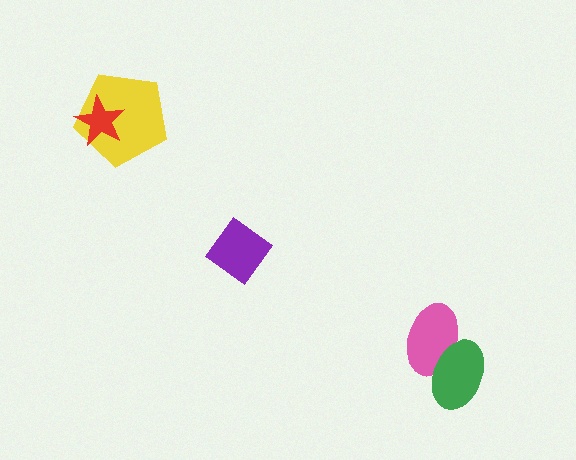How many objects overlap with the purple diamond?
0 objects overlap with the purple diamond.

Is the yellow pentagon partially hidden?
Yes, it is partially covered by another shape.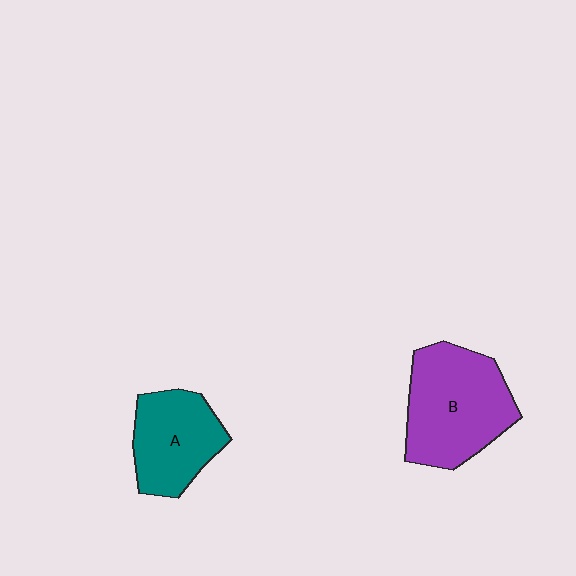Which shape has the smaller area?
Shape A (teal).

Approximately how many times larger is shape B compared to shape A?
Approximately 1.4 times.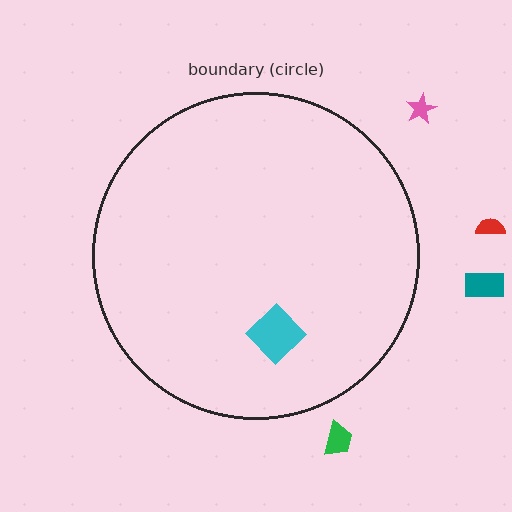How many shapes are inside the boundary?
1 inside, 4 outside.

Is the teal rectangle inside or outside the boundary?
Outside.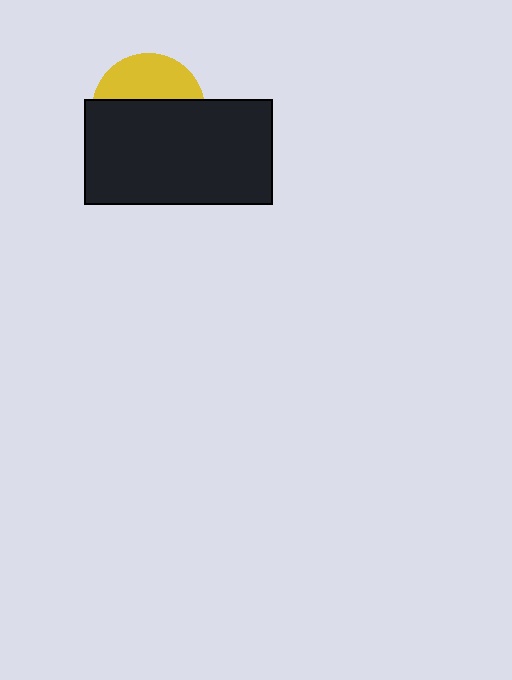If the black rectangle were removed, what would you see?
You would see the complete yellow circle.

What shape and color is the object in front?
The object in front is a black rectangle.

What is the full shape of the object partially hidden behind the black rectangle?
The partially hidden object is a yellow circle.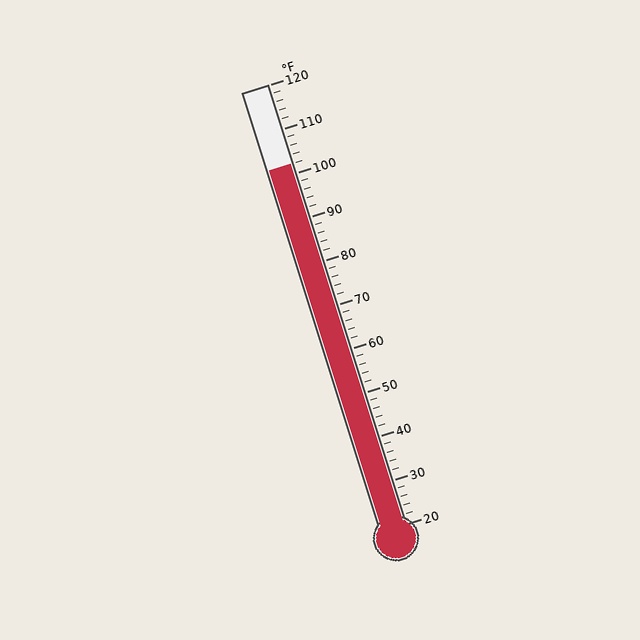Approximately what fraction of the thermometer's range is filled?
The thermometer is filled to approximately 80% of its range.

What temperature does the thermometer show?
The thermometer shows approximately 102°F.